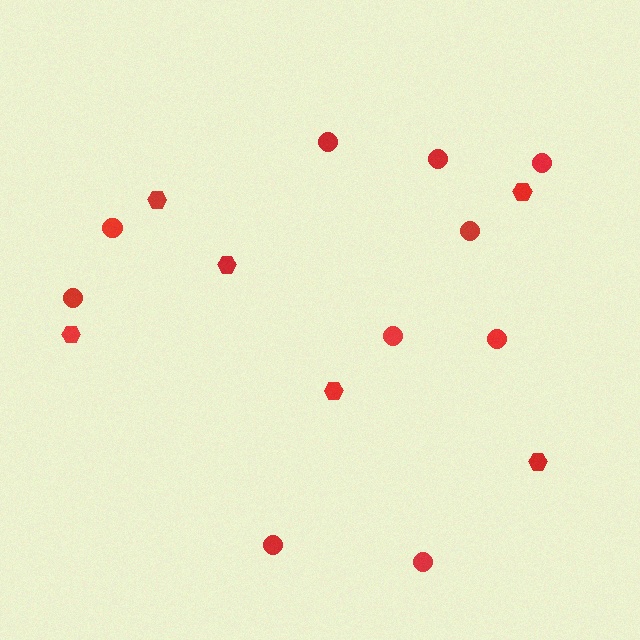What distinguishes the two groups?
There are 2 groups: one group of circles (10) and one group of hexagons (6).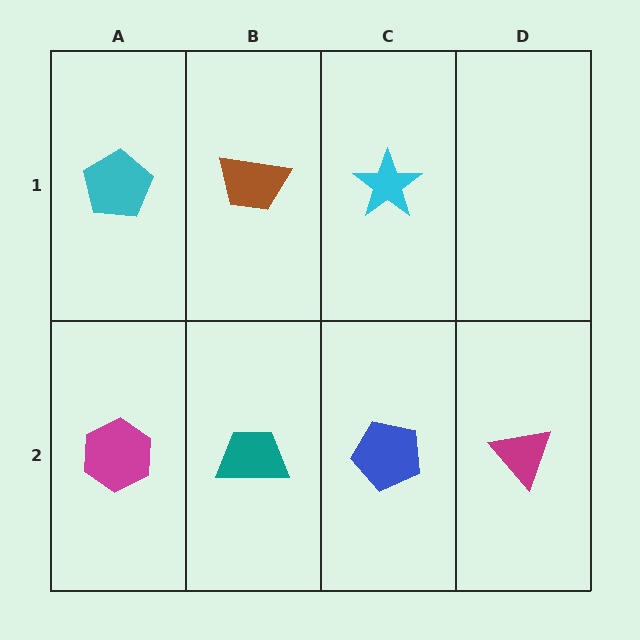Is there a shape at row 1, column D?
No, that cell is empty.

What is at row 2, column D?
A magenta triangle.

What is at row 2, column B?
A teal trapezoid.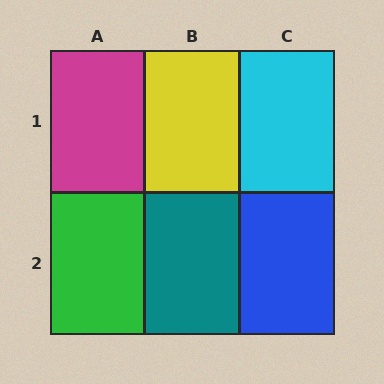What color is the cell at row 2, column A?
Green.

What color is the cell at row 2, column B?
Teal.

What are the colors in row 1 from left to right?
Magenta, yellow, cyan.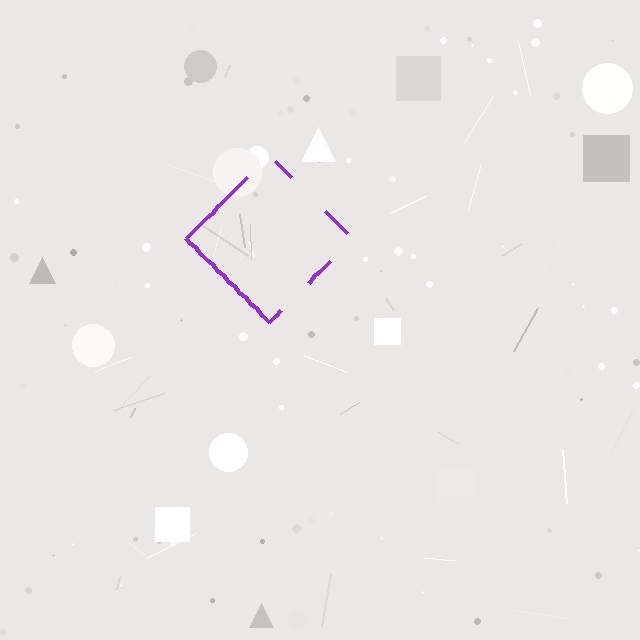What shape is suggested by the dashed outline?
The dashed outline suggests a diamond.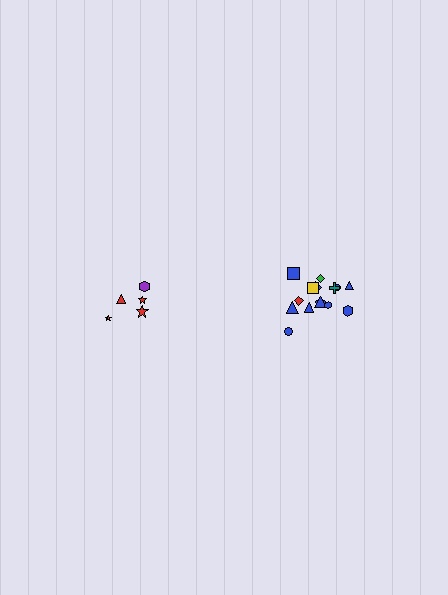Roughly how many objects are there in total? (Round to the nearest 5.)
Roughly 20 objects in total.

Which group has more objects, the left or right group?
The right group.